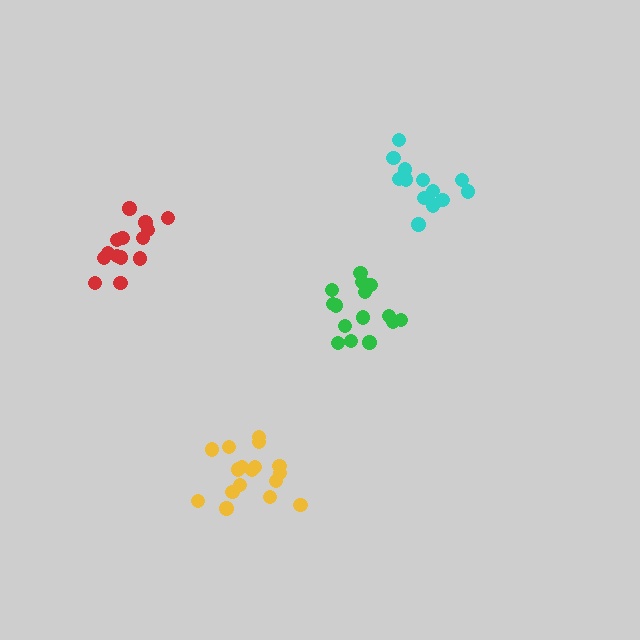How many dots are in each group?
Group 1: 13 dots, Group 2: 14 dots, Group 3: 17 dots, Group 4: 15 dots (59 total).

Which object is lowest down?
The yellow cluster is bottommost.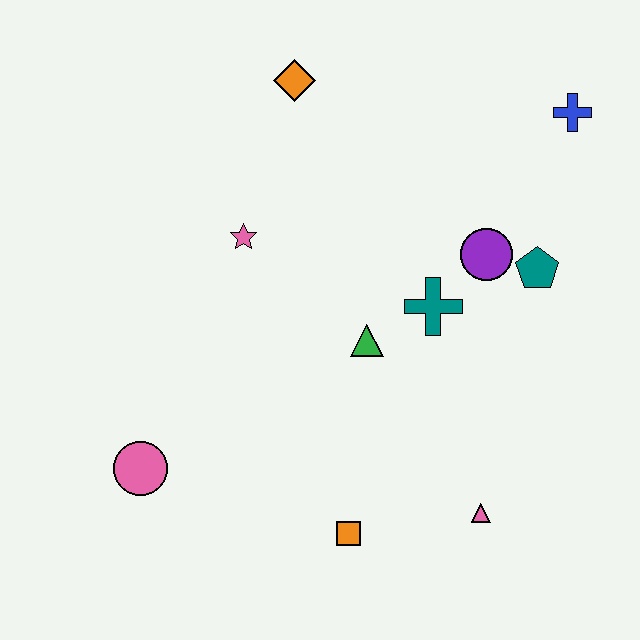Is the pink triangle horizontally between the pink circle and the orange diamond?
No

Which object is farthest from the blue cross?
The pink circle is farthest from the blue cross.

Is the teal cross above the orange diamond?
No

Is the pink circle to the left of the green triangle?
Yes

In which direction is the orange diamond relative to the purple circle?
The orange diamond is to the left of the purple circle.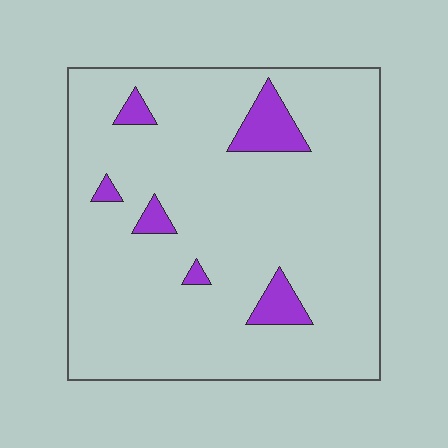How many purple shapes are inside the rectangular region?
6.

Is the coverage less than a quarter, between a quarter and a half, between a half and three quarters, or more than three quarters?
Less than a quarter.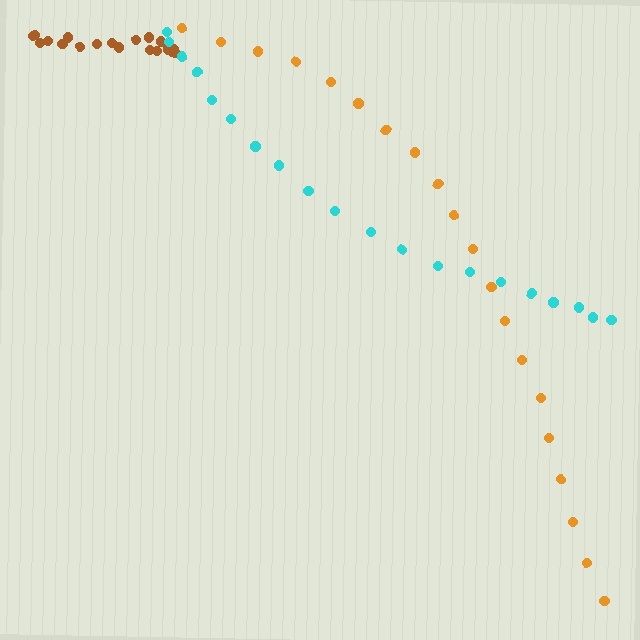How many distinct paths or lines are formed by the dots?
There are 3 distinct paths.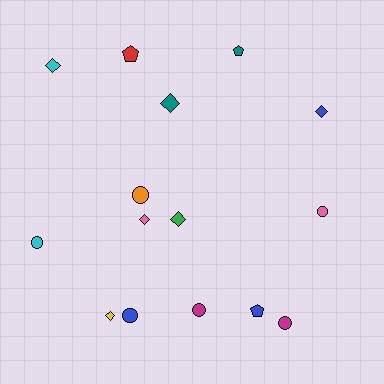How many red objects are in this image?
There is 1 red object.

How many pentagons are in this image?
There are 3 pentagons.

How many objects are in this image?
There are 15 objects.